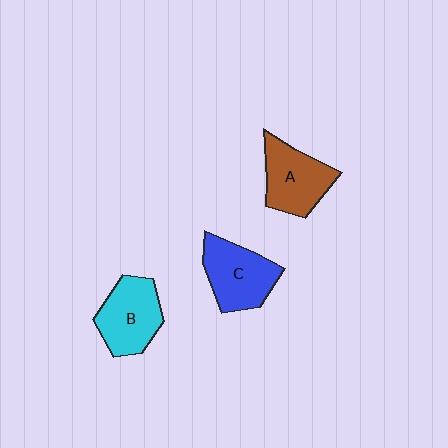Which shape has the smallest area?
Shape A (brown).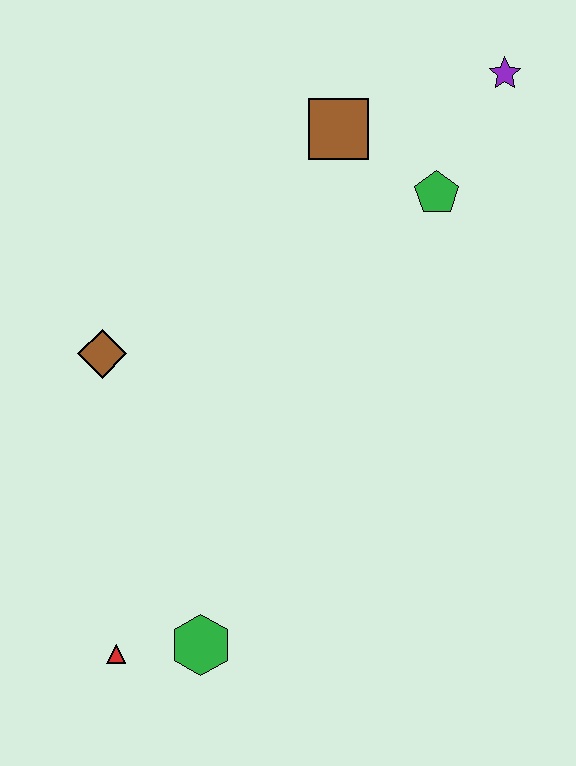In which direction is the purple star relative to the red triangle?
The purple star is above the red triangle.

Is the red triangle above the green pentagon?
No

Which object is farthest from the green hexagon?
The purple star is farthest from the green hexagon.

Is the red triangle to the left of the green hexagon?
Yes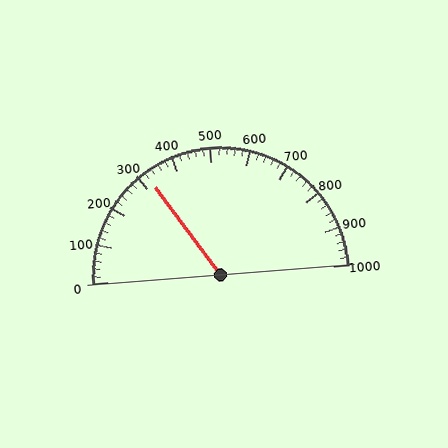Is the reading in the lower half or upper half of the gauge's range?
The reading is in the lower half of the range (0 to 1000).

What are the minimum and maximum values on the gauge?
The gauge ranges from 0 to 1000.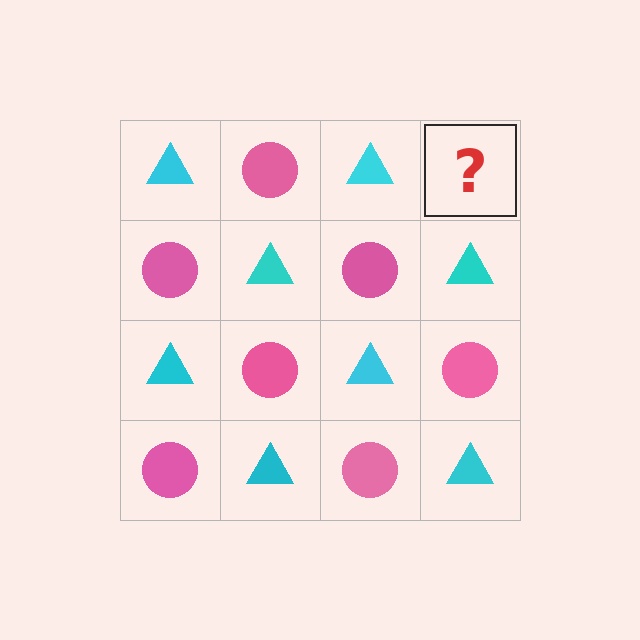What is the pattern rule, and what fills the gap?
The rule is that it alternates cyan triangle and pink circle in a checkerboard pattern. The gap should be filled with a pink circle.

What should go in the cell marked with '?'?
The missing cell should contain a pink circle.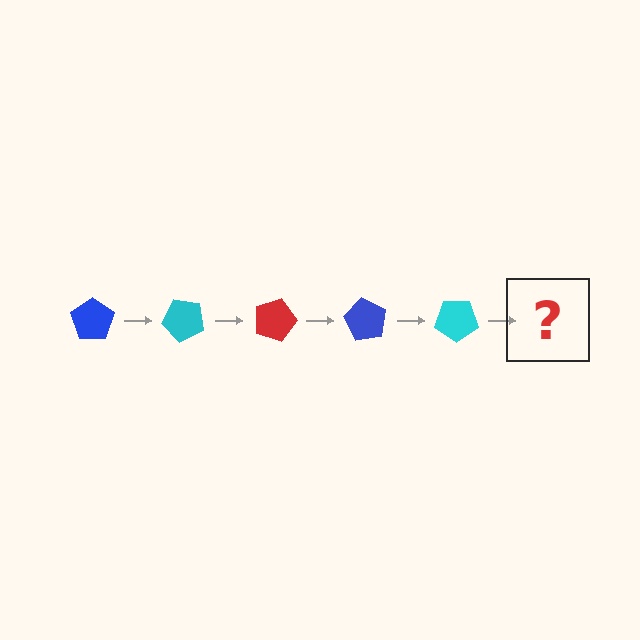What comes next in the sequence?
The next element should be a red pentagon, rotated 225 degrees from the start.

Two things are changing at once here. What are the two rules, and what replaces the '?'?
The two rules are that it rotates 45 degrees each step and the color cycles through blue, cyan, and red. The '?' should be a red pentagon, rotated 225 degrees from the start.